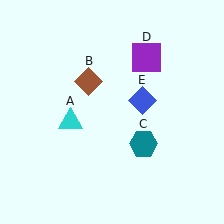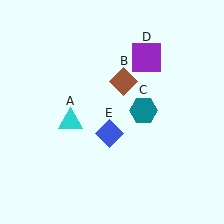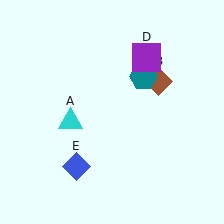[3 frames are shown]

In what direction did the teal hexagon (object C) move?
The teal hexagon (object C) moved up.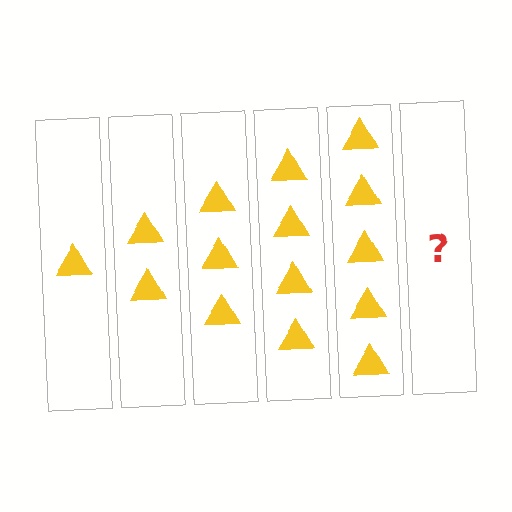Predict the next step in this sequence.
The next step is 6 triangles.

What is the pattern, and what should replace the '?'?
The pattern is that each step adds one more triangle. The '?' should be 6 triangles.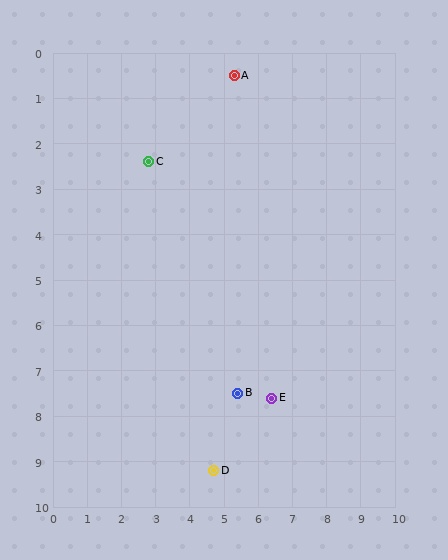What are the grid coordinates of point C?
Point C is at approximately (2.8, 2.4).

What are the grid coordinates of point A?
Point A is at approximately (5.3, 0.5).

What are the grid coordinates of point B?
Point B is at approximately (5.4, 7.5).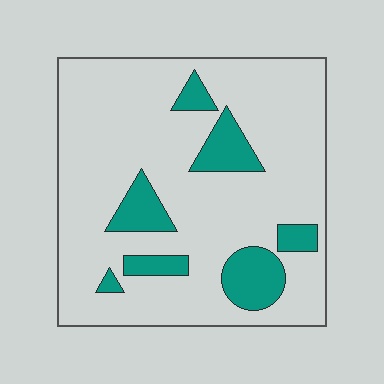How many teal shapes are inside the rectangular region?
7.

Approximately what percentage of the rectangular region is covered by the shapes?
Approximately 15%.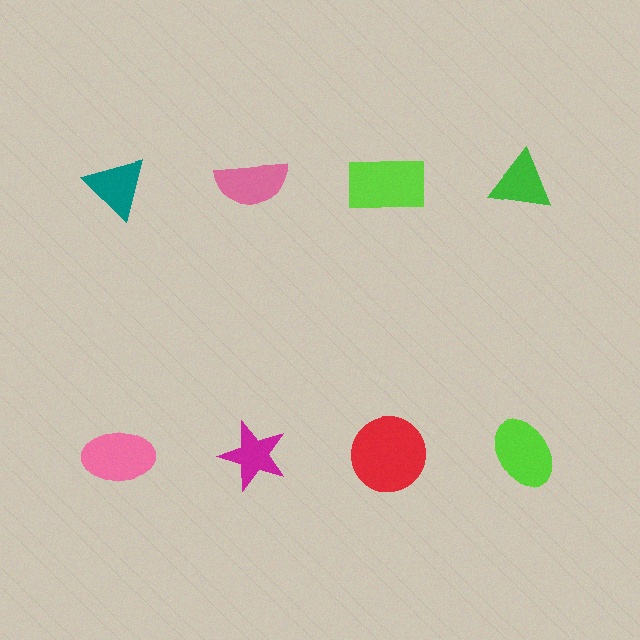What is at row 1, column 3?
A lime rectangle.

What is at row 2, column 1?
A pink ellipse.